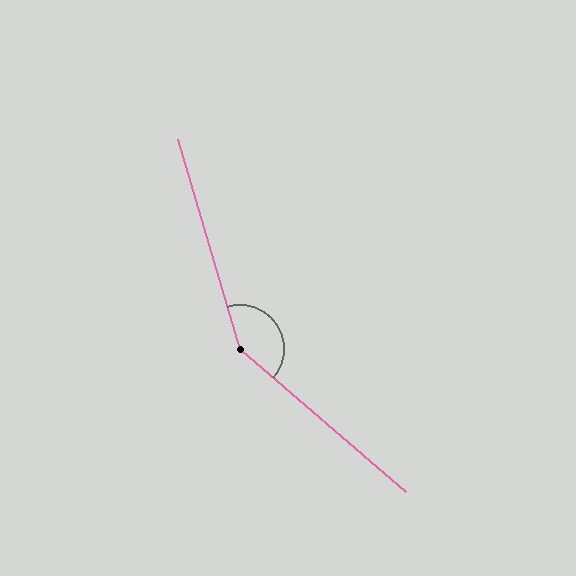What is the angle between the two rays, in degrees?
Approximately 147 degrees.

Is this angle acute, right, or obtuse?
It is obtuse.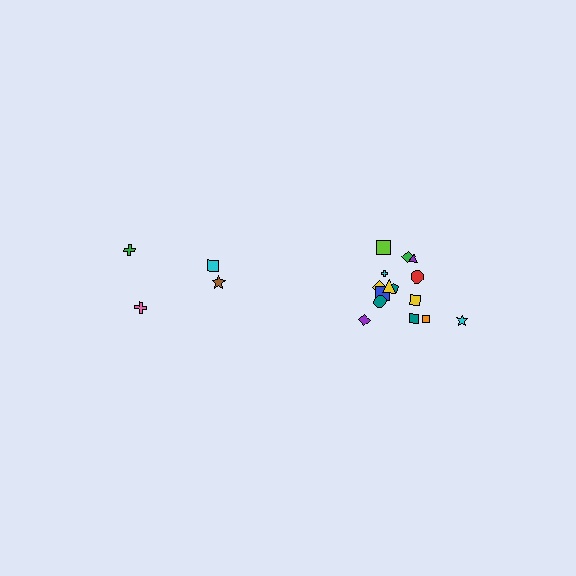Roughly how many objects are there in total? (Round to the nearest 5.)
Roughly 20 objects in total.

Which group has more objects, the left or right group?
The right group.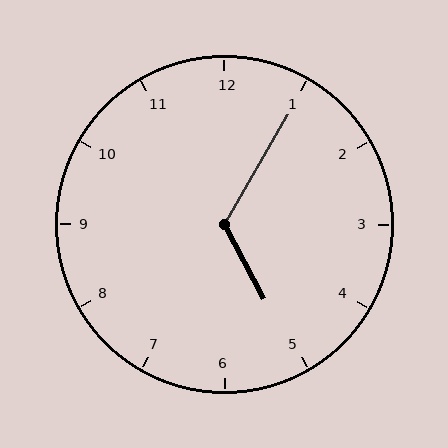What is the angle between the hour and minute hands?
Approximately 122 degrees.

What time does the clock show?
5:05.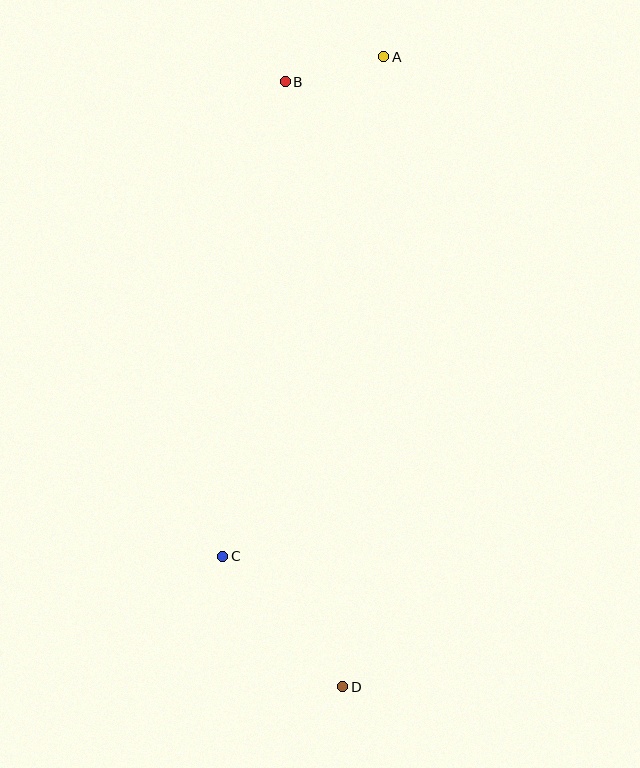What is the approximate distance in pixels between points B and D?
The distance between B and D is approximately 608 pixels.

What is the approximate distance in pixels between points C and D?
The distance between C and D is approximately 177 pixels.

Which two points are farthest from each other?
Points A and D are farthest from each other.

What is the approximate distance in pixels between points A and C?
The distance between A and C is approximately 525 pixels.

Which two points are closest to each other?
Points A and B are closest to each other.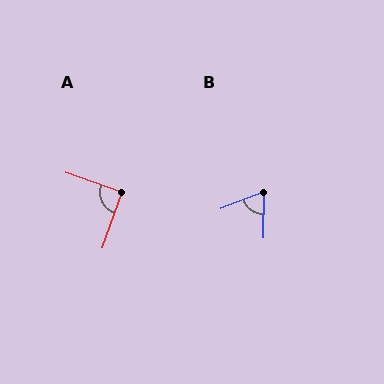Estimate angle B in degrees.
Approximately 69 degrees.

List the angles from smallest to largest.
B (69°), A (90°).